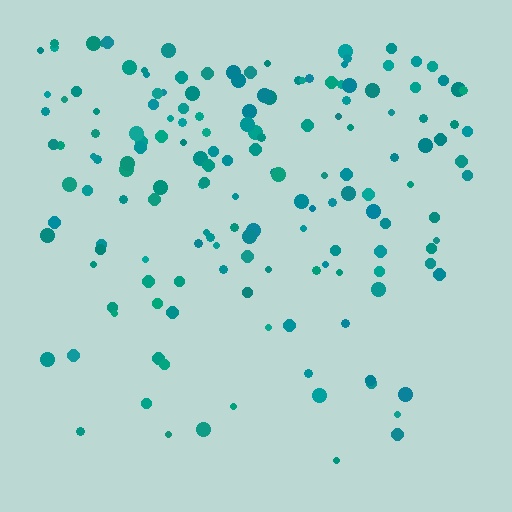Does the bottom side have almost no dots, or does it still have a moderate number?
Still a moderate number, just noticeably fewer than the top.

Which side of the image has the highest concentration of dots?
The top.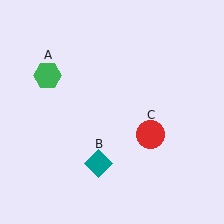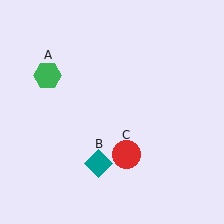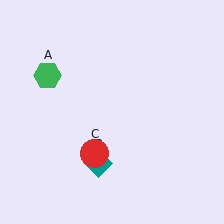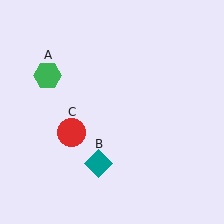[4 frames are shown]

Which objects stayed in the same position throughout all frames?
Green hexagon (object A) and teal diamond (object B) remained stationary.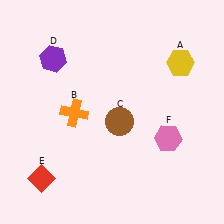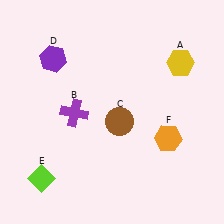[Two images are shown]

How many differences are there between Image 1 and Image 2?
There are 3 differences between the two images.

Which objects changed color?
B changed from orange to purple. E changed from red to lime. F changed from pink to orange.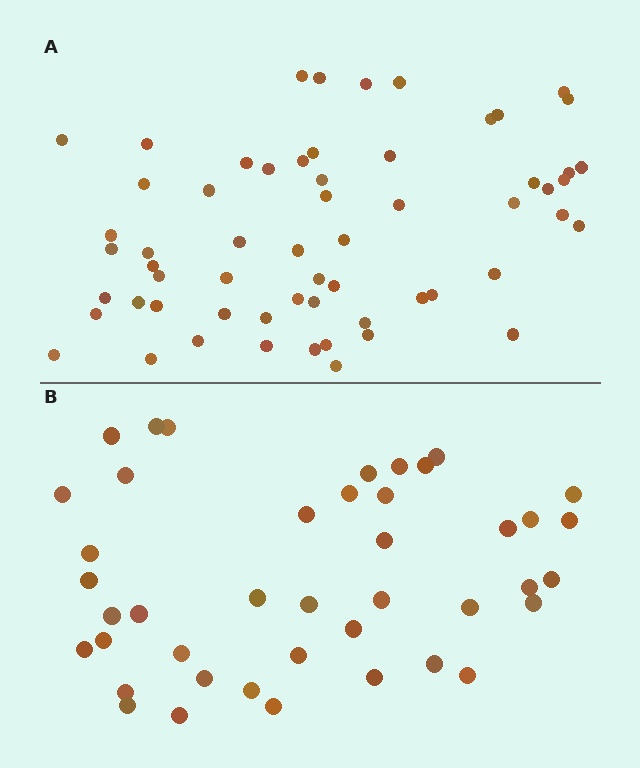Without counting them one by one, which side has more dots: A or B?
Region A (the top region) has more dots.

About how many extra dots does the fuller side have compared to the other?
Region A has approximately 20 more dots than region B.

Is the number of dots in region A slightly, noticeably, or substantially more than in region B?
Region A has noticeably more, but not dramatically so. The ratio is roughly 1.4 to 1.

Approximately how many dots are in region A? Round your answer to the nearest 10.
About 60 dots.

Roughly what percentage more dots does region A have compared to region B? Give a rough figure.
About 45% more.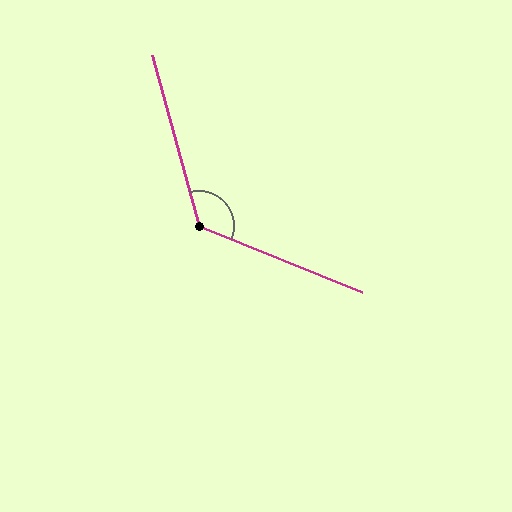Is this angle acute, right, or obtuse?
It is obtuse.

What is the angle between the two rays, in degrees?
Approximately 127 degrees.